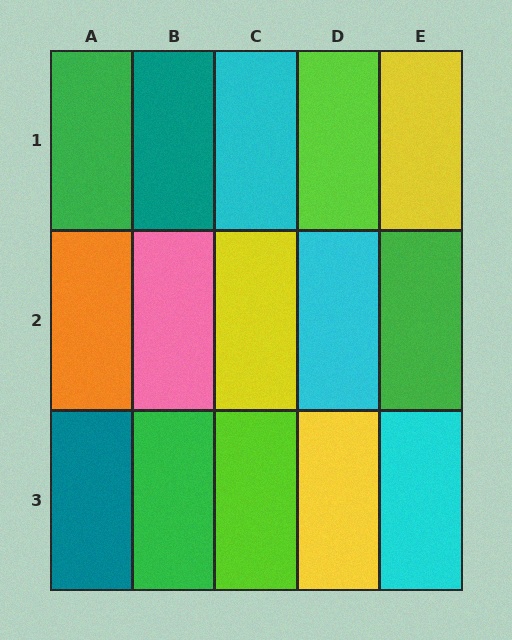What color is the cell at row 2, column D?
Cyan.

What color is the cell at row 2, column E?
Green.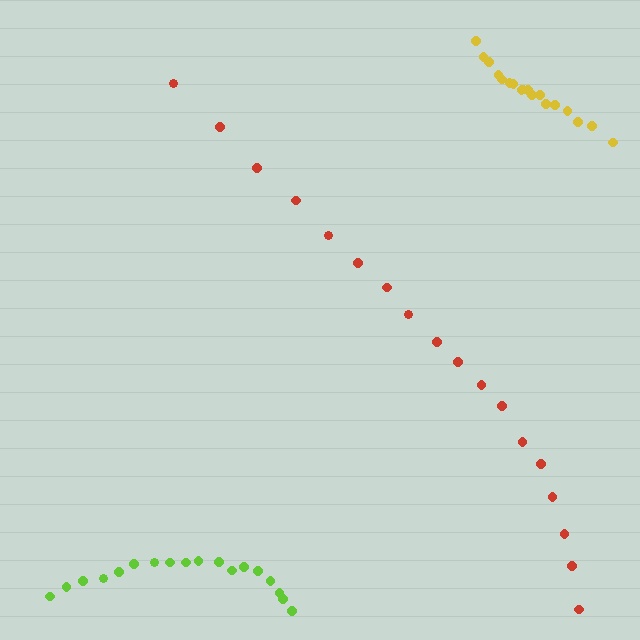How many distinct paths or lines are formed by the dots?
There are 3 distinct paths.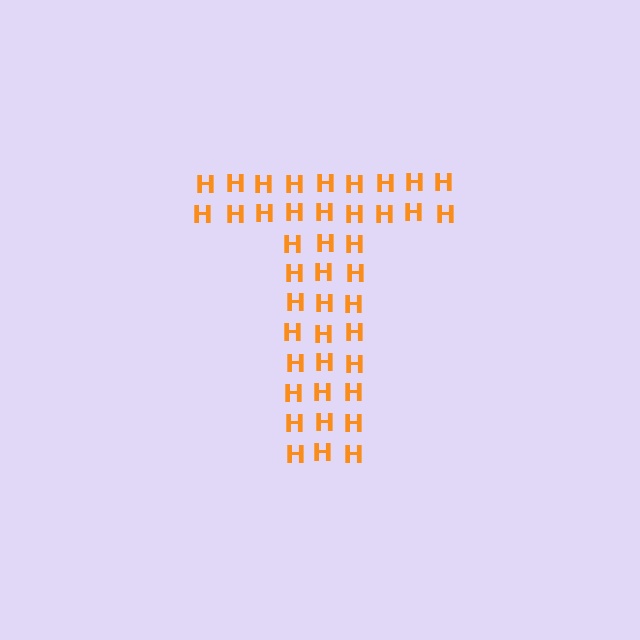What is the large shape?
The large shape is the letter T.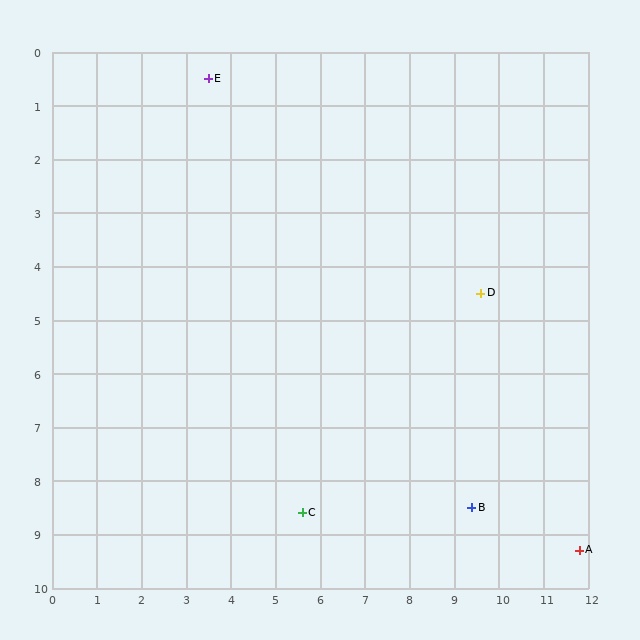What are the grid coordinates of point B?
Point B is at approximately (9.4, 8.5).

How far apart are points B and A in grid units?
Points B and A are about 2.5 grid units apart.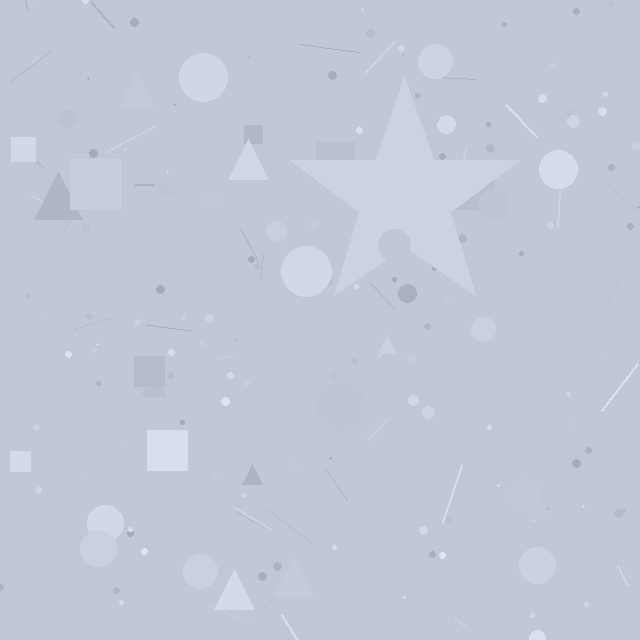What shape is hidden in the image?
A star is hidden in the image.